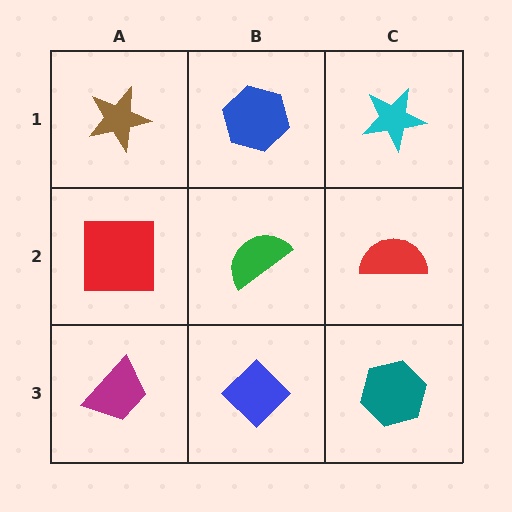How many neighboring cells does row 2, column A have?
3.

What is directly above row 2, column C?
A cyan star.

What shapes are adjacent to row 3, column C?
A red semicircle (row 2, column C), a blue diamond (row 3, column B).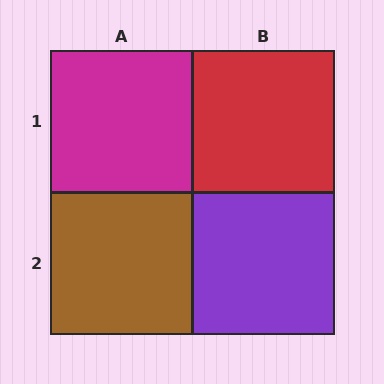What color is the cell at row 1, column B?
Red.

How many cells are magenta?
1 cell is magenta.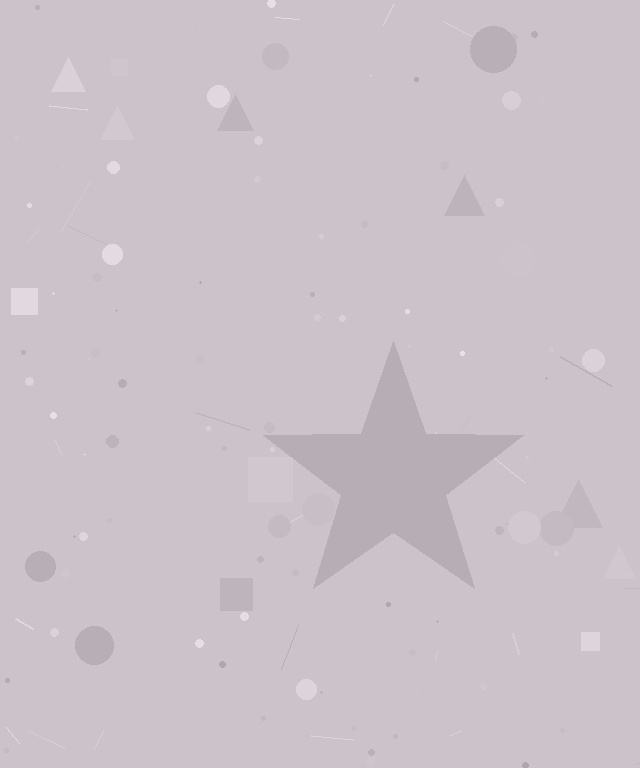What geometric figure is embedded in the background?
A star is embedded in the background.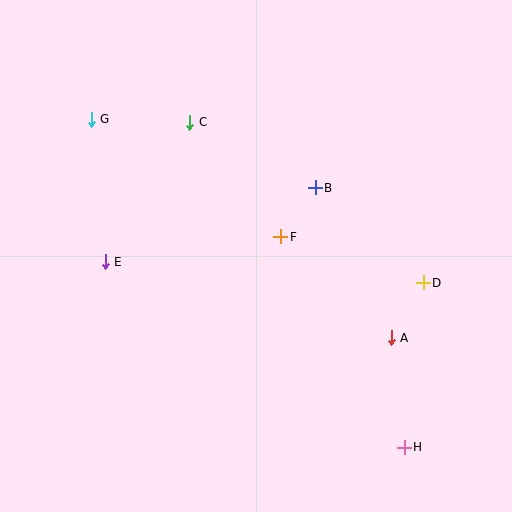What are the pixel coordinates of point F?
Point F is at (281, 237).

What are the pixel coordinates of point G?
Point G is at (91, 119).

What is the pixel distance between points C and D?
The distance between C and D is 283 pixels.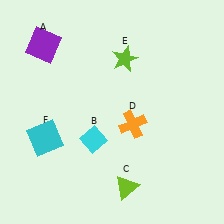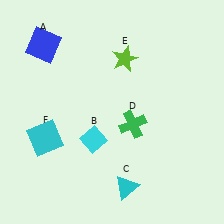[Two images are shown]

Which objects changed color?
A changed from purple to blue. C changed from lime to cyan. D changed from orange to green.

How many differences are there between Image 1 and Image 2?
There are 3 differences between the two images.